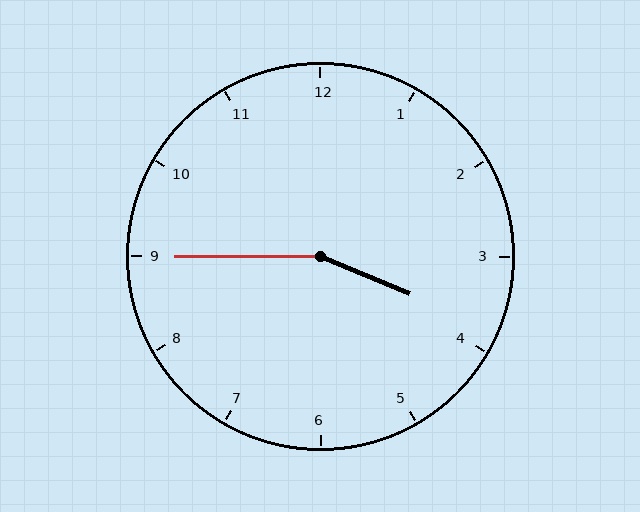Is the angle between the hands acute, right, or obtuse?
It is obtuse.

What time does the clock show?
3:45.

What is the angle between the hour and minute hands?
Approximately 158 degrees.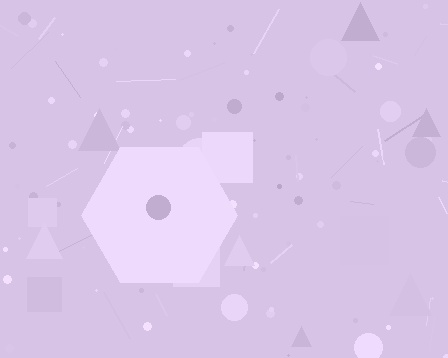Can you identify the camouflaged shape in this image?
The camouflaged shape is a hexagon.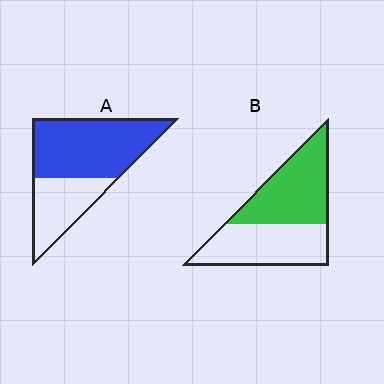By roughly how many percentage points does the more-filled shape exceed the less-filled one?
By roughly 15 percentage points (A over B).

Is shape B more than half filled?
Roughly half.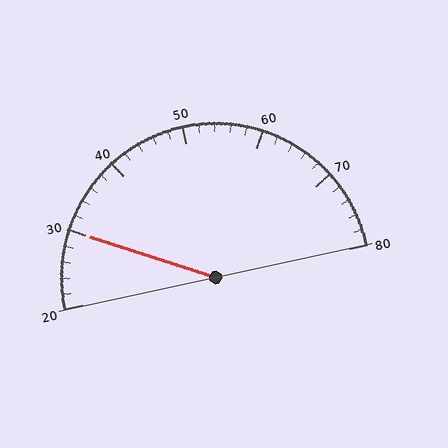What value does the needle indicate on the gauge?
The needle indicates approximately 30.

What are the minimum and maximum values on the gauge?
The gauge ranges from 20 to 80.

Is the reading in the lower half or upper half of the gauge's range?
The reading is in the lower half of the range (20 to 80).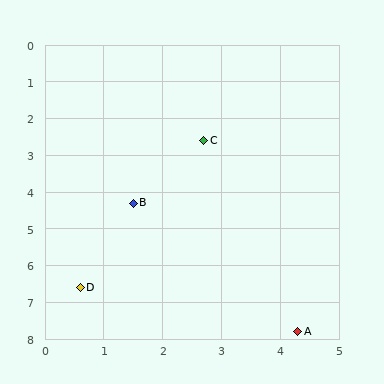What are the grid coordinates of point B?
Point B is at approximately (1.5, 4.3).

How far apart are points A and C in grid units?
Points A and C are about 5.4 grid units apart.